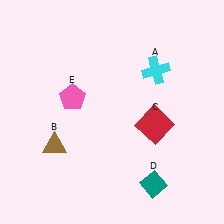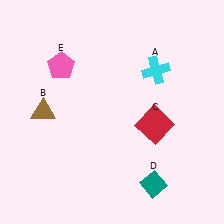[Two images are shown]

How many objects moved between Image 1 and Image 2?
2 objects moved between the two images.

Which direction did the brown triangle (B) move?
The brown triangle (B) moved up.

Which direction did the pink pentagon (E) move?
The pink pentagon (E) moved up.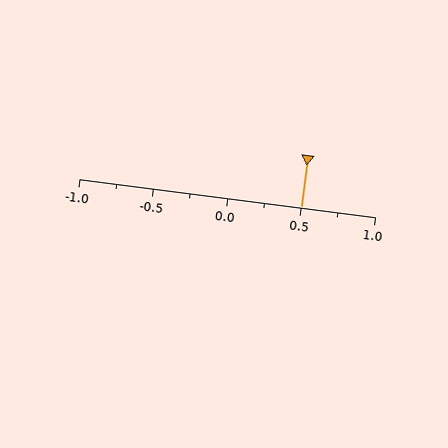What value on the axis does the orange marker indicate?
The marker indicates approximately 0.5.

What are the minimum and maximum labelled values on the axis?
The axis runs from -1.0 to 1.0.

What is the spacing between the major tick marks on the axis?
The major ticks are spaced 0.5 apart.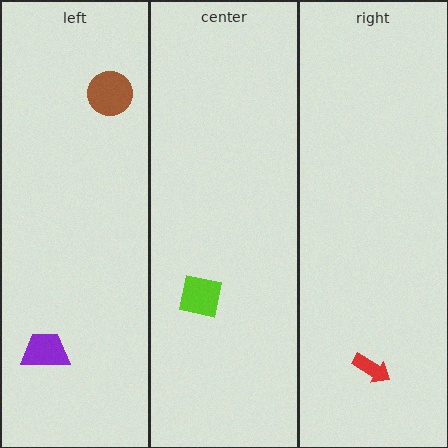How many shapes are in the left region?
2.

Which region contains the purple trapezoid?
The left region.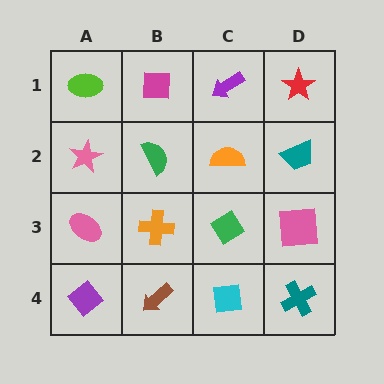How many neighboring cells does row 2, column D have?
3.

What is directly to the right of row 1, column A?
A magenta square.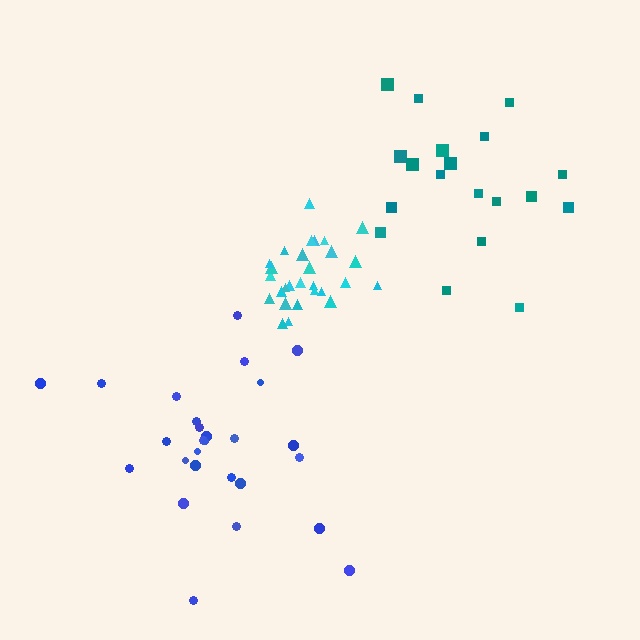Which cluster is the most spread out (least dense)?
Blue.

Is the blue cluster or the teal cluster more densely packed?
Teal.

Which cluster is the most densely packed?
Cyan.